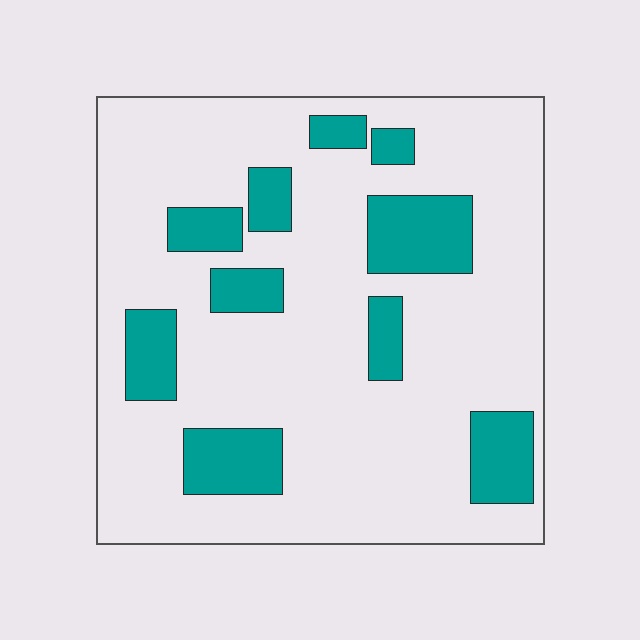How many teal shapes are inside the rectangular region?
10.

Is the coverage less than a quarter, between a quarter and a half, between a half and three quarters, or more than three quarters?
Less than a quarter.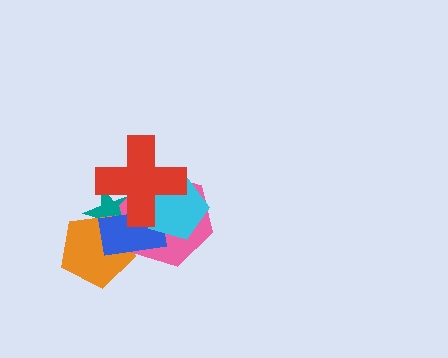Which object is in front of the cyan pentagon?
The red cross is in front of the cyan pentagon.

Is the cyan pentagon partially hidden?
Yes, it is partially covered by another shape.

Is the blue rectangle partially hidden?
Yes, it is partially covered by another shape.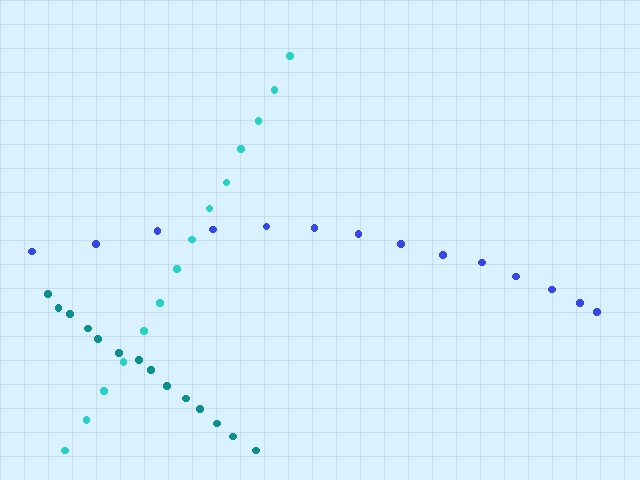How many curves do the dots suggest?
There are 3 distinct paths.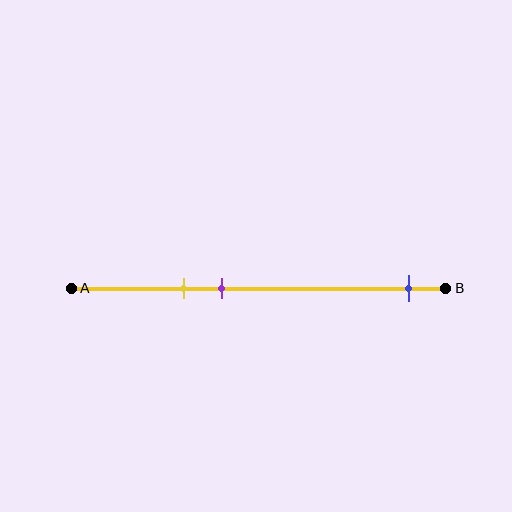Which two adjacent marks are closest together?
The yellow and purple marks are the closest adjacent pair.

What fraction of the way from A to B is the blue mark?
The blue mark is approximately 90% (0.9) of the way from A to B.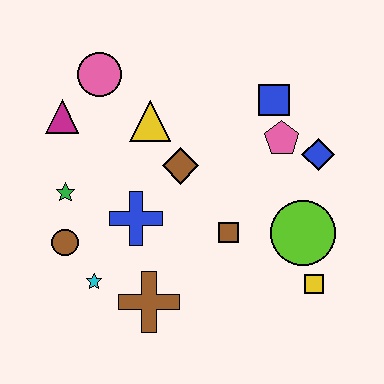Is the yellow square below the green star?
Yes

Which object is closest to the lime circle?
The yellow square is closest to the lime circle.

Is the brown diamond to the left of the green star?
No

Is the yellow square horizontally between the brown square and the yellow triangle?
No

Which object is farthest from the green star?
The yellow square is farthest from the green star.